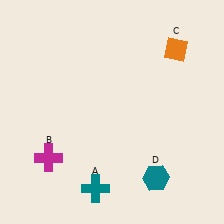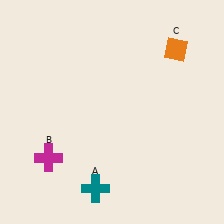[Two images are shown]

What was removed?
The teal hexagon (D) was removed in Image 2.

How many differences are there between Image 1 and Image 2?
There is 1 difference between the two images.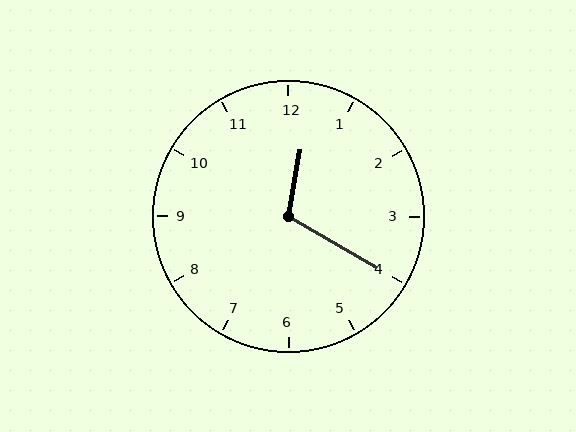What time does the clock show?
12:20.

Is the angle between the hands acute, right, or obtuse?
It is obtuse.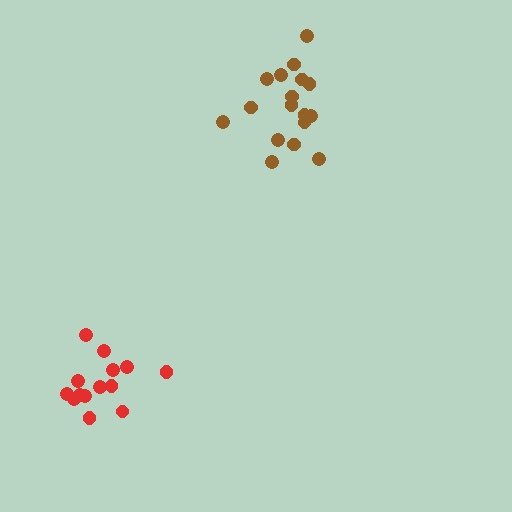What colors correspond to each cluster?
The clusters are colored: brown, red.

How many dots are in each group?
Group 1: 17 dots, Group 2: 14 dots (31 total).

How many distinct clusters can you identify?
There are 2 distinct clusters.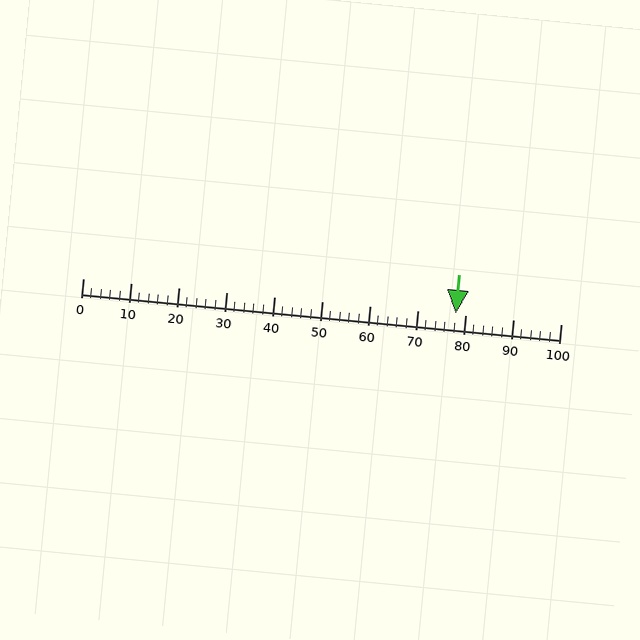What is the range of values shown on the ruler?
The ruler shows values from 0 to 100.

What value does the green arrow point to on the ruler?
The green arrow points to approximately 78.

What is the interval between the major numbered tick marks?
The major tick marks are spaced 10 units apart.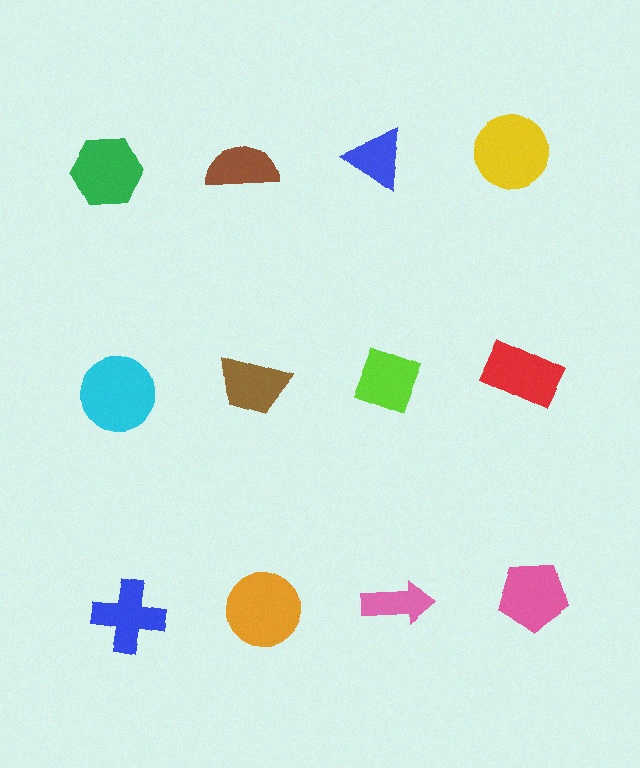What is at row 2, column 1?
A cyan circle.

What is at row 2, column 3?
A lime diamond.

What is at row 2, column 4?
A red rectangle.